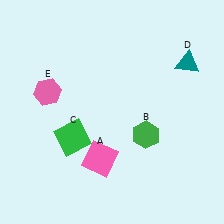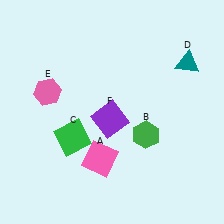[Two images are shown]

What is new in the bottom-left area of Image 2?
A purple square (F) was added in the bottom-left area of Image 2.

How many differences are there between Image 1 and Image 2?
There is 1 difference between the two images.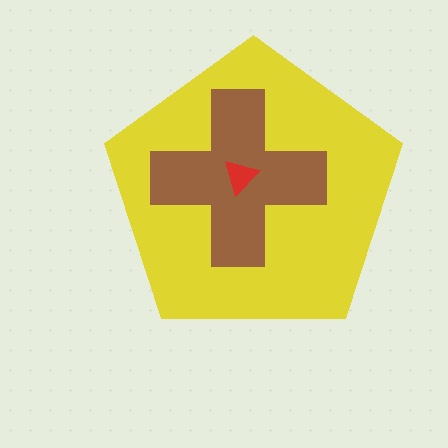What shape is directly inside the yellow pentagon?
The brown cross.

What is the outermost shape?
The yellow pentagon.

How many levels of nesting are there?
3.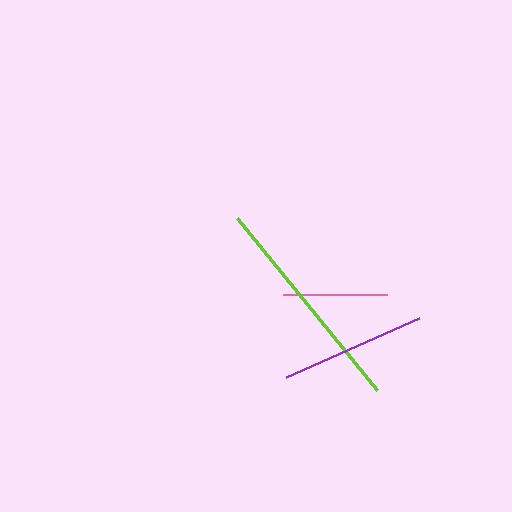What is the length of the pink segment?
The pink segment is approximately 104 pixels long.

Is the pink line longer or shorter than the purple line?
The purple line is longer than the pink line.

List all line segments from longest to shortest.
From longest to shortest: lime, purple, pink.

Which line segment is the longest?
The lime line is the longest at approximately 222 pixels.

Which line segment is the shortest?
The pink line is the shortest at approximately 104 pixels.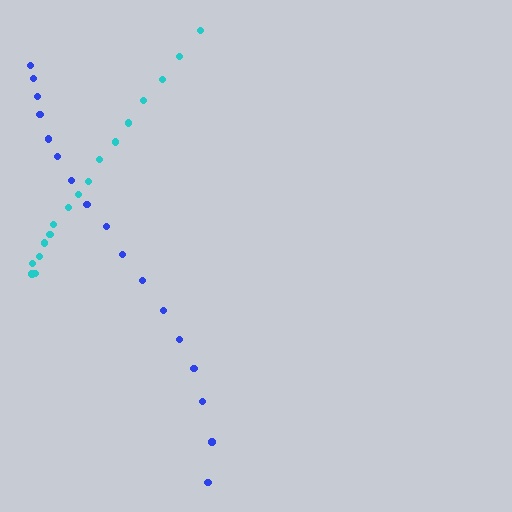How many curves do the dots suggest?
There are 2 distinct paths.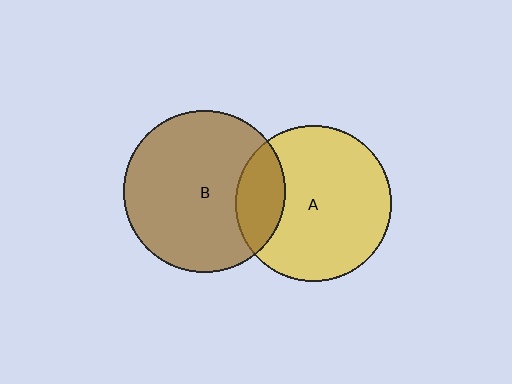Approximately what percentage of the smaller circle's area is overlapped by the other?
Approximately 20%.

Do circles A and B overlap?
Yes.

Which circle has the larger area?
Circle B (brown).